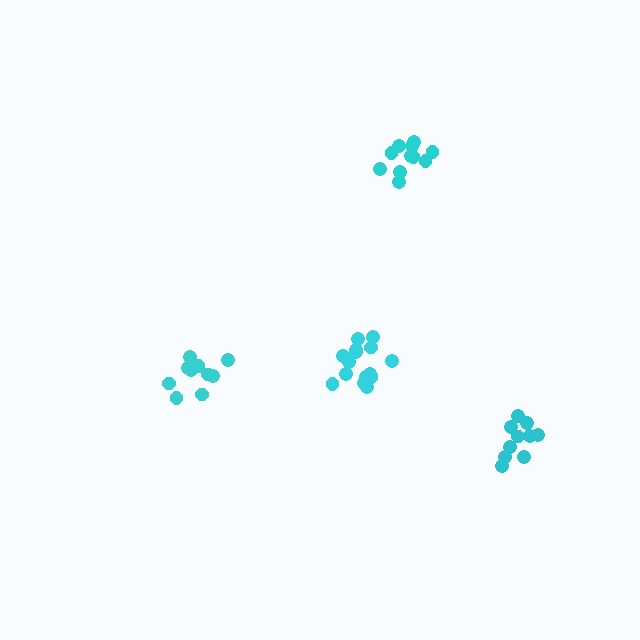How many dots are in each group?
Group 1: 11 dots, Group 2: 15 dots, Group 3: 10 dots, Group 4: 10 dots (46 total).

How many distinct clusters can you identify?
There are 4 distinct clusters.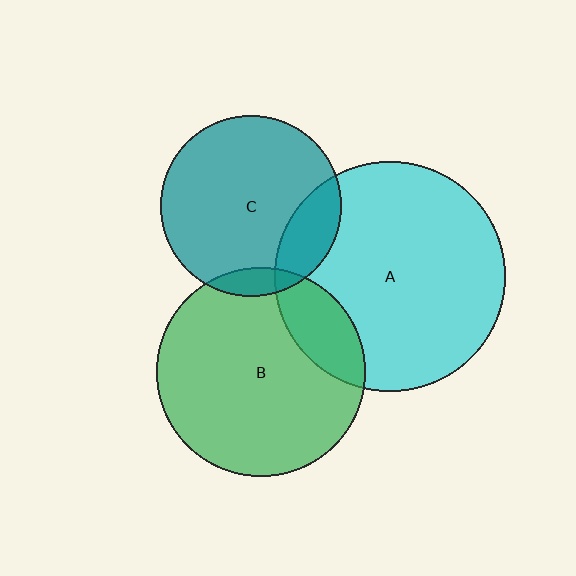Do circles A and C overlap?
Yes.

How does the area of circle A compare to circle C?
Approximately 1.6 times.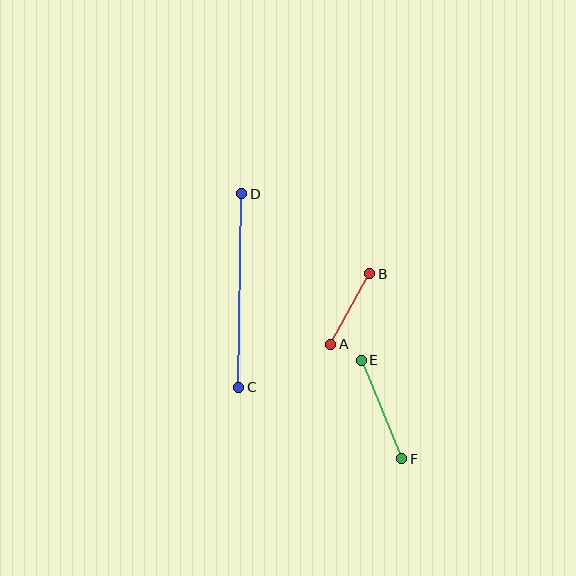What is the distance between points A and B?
The distance is approximately 80 pixels.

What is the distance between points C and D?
The distance is approximately 193 pixels.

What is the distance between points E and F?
The distance is approximately 106 pixels.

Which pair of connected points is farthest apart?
Points C and D are farthest apart.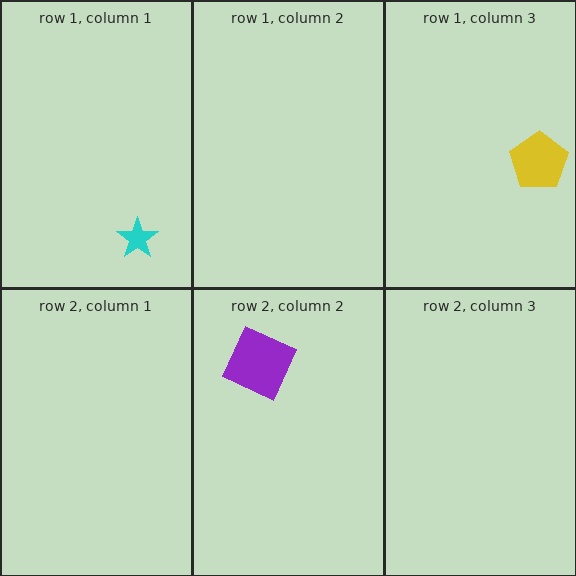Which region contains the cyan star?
The row 1, column 1 region.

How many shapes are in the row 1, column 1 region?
1.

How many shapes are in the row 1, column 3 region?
1.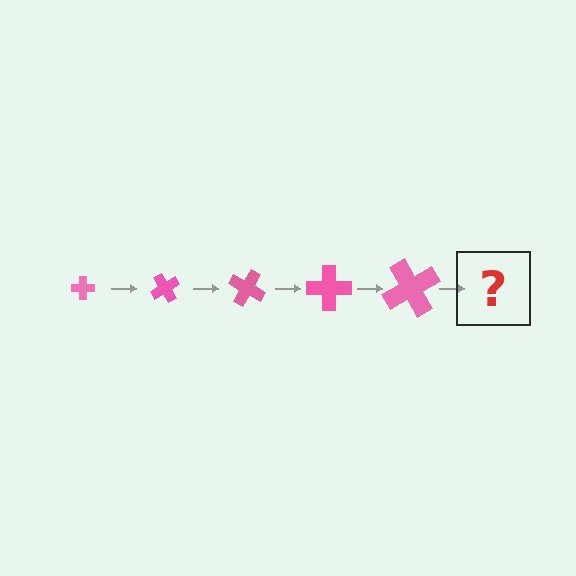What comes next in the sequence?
The next element should be a cross, larger than the previous one and rotated 300 degrees from the start.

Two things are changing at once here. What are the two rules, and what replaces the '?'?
The two rules are that the cross grows larger each step and it rotates 60 degrees each step. The '?' should be a cross, larger than the previous one and rotated 300 degrees from the start.